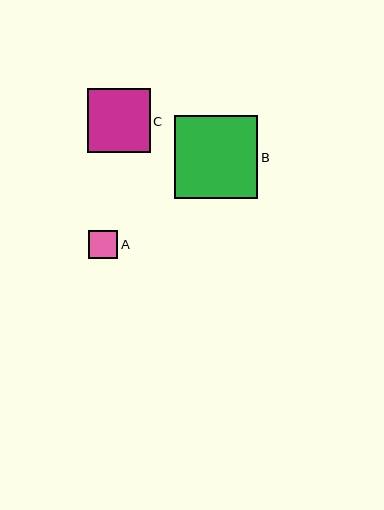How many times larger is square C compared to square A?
Square C is approximately 2.2 times the size of square A.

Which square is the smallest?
Square A is the smallest with a size of approximately 29 pixels.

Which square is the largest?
Square B is the largest with a size of approximately 83 pixels.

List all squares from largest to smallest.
From largest to smallest: B, C, A.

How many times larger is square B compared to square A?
Square B is approximately 2.9 times the size of square A.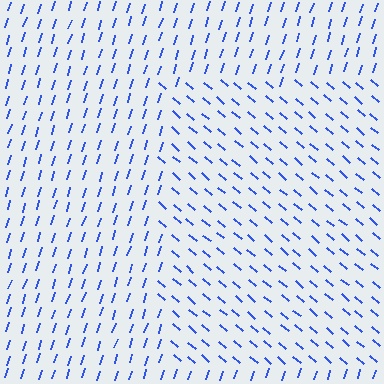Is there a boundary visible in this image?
Yes, there is a texture boundary formed by a change in line orientation.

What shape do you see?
I see a rectangle.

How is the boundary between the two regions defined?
The boundary is defined purely by a change in line orientation (approximately 67 degrees difference). All lines are the same color and thickness.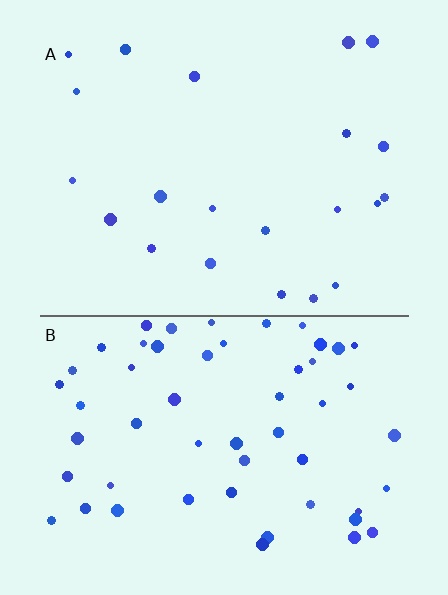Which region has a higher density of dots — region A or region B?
B (the bottom).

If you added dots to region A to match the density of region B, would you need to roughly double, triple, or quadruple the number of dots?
Approximately triple.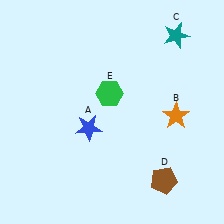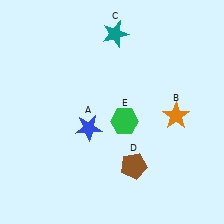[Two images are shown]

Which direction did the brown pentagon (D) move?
The brown pentagon (D) moved left.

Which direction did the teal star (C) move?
The teal star (C) moved left.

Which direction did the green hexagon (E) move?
The green hexagon (E) moved down.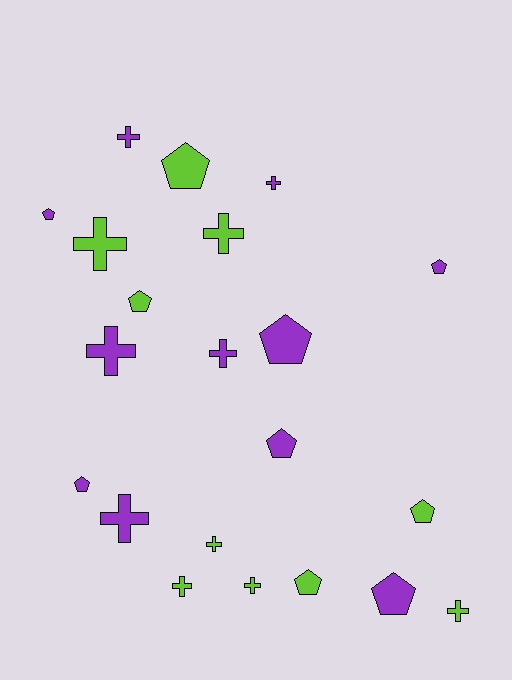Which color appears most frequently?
Purple, with 11 objects.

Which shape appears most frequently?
Cross, with 11 objects.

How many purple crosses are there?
There are 5 purple crosses.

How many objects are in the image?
There are 21 objects.